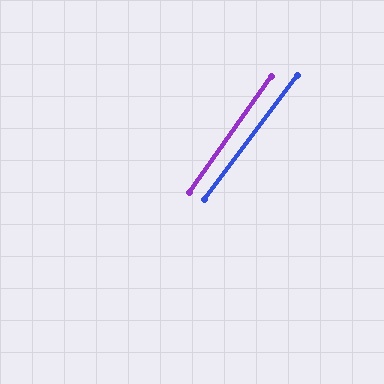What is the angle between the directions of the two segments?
Approximately 1 degree.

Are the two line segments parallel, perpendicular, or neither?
Parallel — their directions differ by only 1.4°.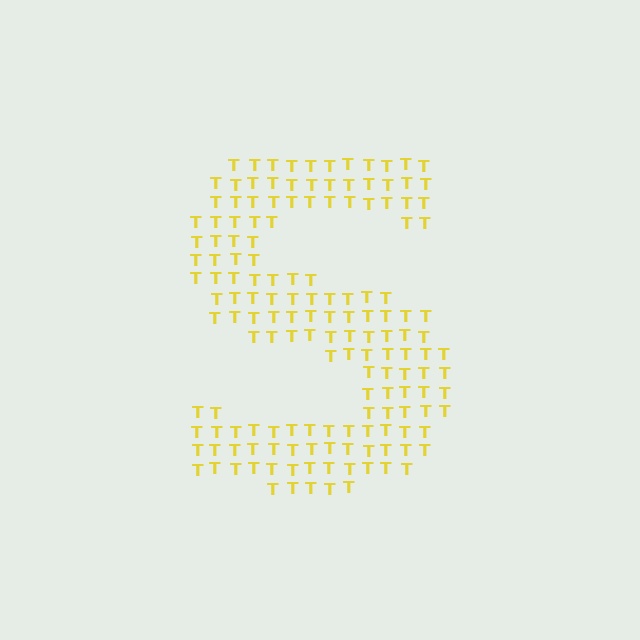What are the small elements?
The small elements are letter T's.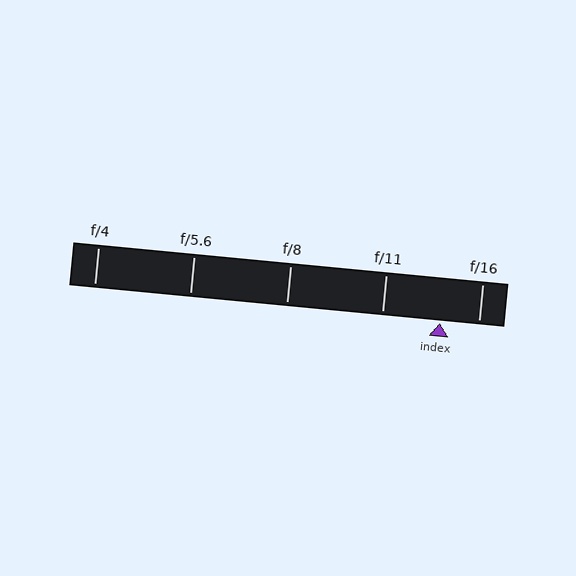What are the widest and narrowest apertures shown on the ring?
The widest aperture shown is f/4 and the narrowest is f/16.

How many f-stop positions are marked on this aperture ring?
There are 5 f-stop positions marked.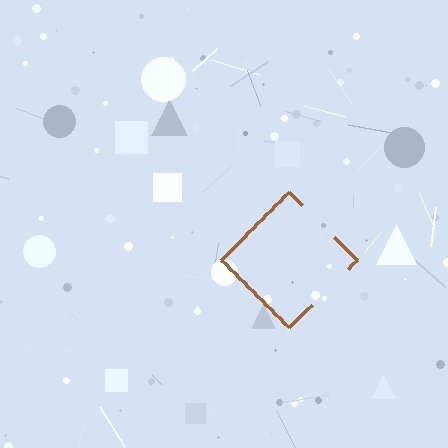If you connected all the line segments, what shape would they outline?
They would outline a diamond.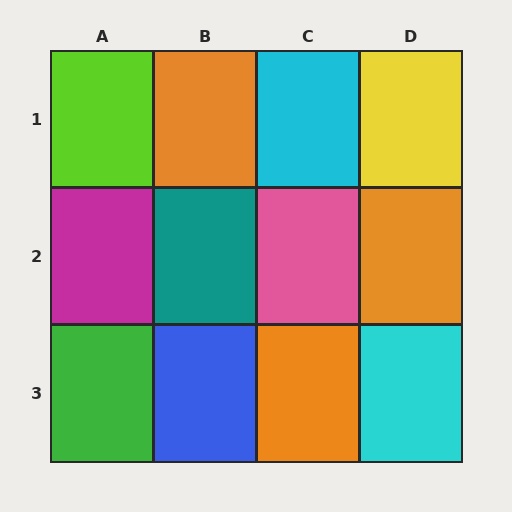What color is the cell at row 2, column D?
Orange.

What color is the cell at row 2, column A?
Magenta.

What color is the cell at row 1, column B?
Orange.